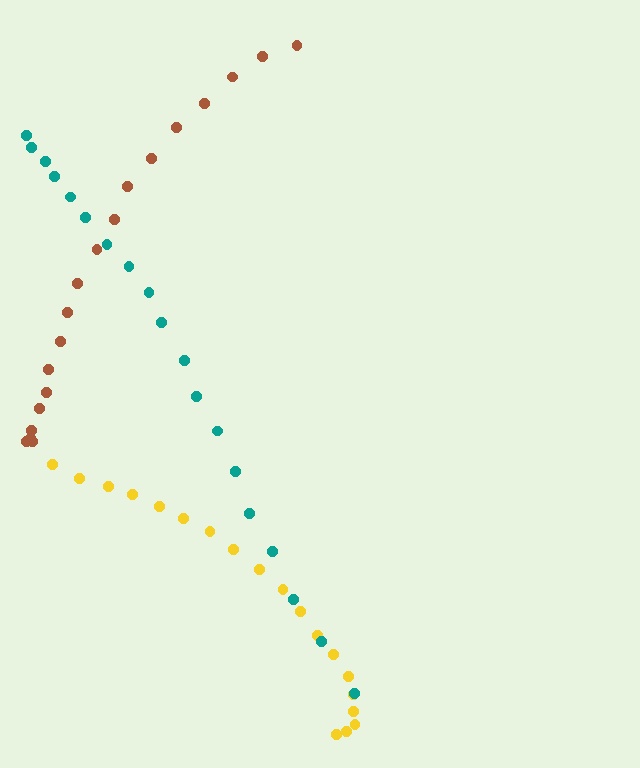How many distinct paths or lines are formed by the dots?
There are 3 distinct paths.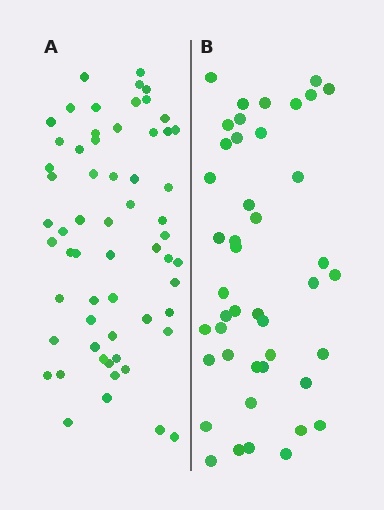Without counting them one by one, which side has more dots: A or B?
Region A (the left region) has more dots.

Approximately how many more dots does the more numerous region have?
Region A has approximately 15 more dots than region B.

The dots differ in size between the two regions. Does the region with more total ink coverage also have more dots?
No. Region B has more total ink coverage because its dots are larger, but region A actually contains more individual dots. Total area can be misleading — the number of items is what matters here.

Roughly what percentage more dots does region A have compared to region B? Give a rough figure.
About 35% more.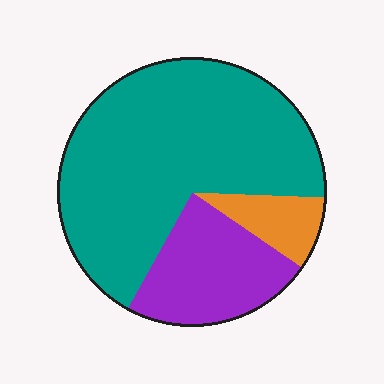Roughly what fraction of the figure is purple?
Purple covers 23% of the figure.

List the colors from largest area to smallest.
From largest to smallest: teal, purple, orange.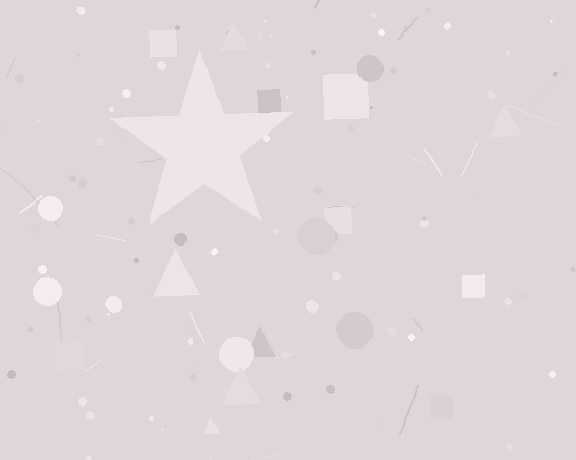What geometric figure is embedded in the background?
A star is embedded in the background.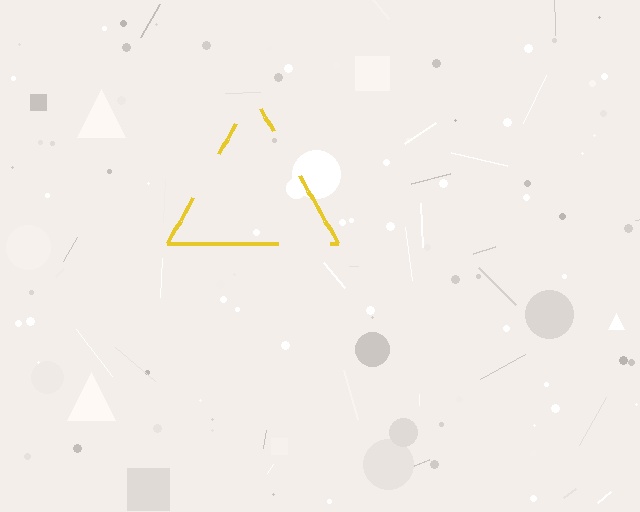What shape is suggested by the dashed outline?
The dashed outline suggests a triangle.